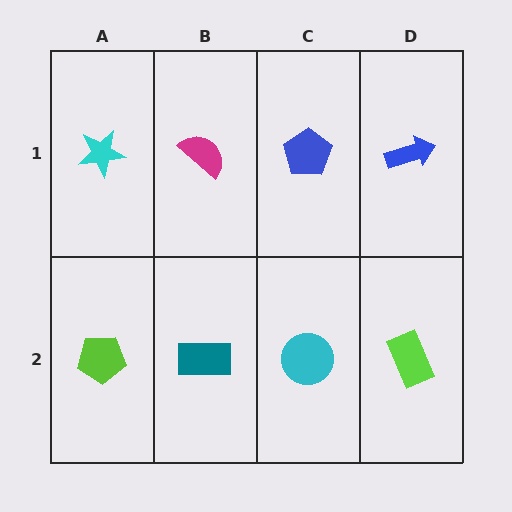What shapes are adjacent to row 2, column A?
A cyan star (row 1, column A), a teal rectangle (row 2, column B).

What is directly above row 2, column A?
A cyan star.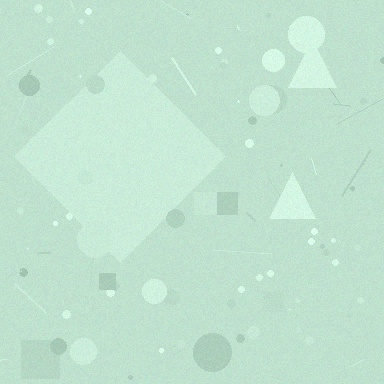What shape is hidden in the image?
A diamond is hidden in the image.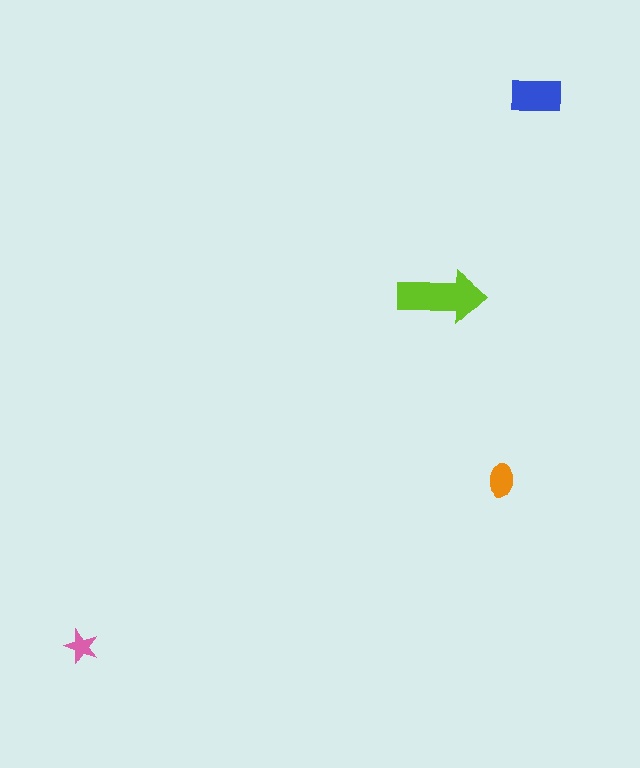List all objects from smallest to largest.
The pink star, the orange ellipse, the blue rectangle, the lime arrow.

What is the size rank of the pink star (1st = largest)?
4th.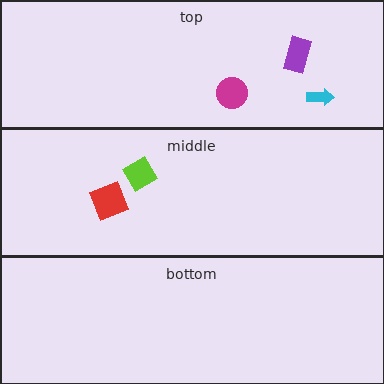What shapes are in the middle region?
The lime diamond, the red square.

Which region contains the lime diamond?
The middle region.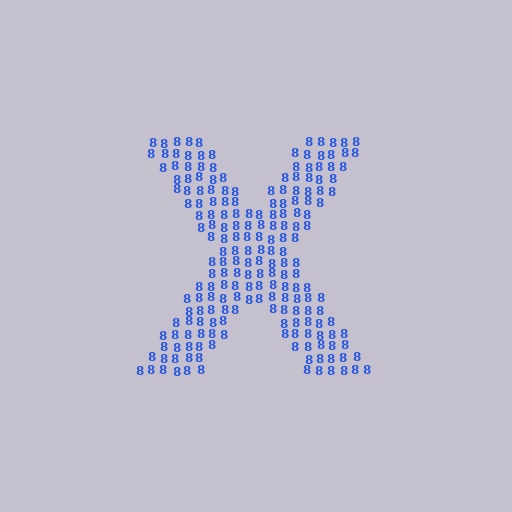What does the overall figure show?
The overall figure shows the letter X.